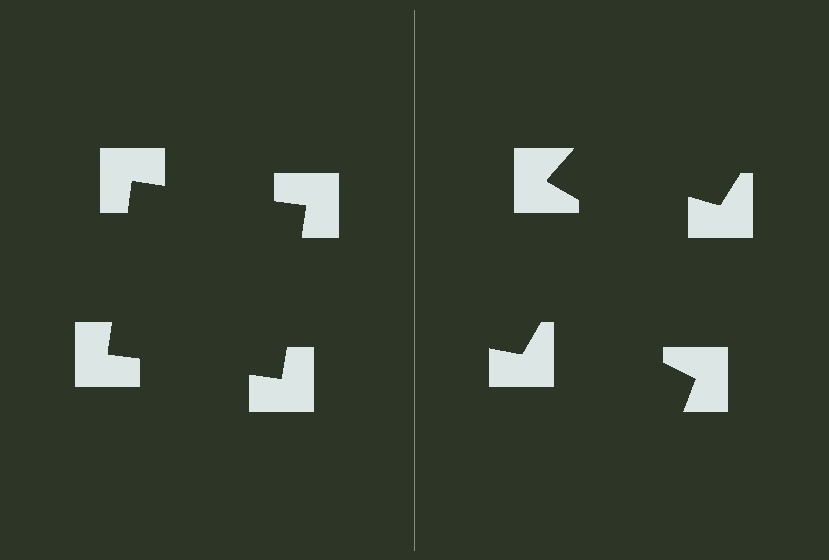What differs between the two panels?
The notched squares are positioned identically on both sides; only the wedge orientations differ. On the left they align to a square; on the right they are misaligned.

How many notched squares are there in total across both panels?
8 — 4 on each side.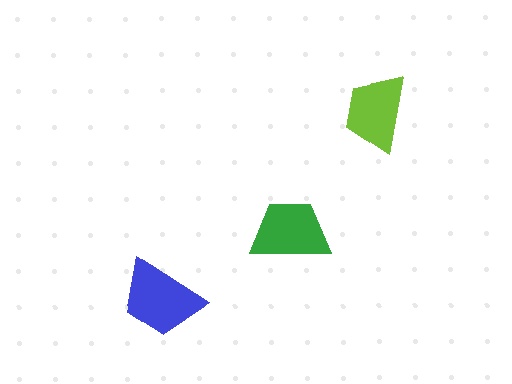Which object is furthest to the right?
The lime trapezoid is rightmost.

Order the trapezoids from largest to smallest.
the blue one, the green one, the lime one.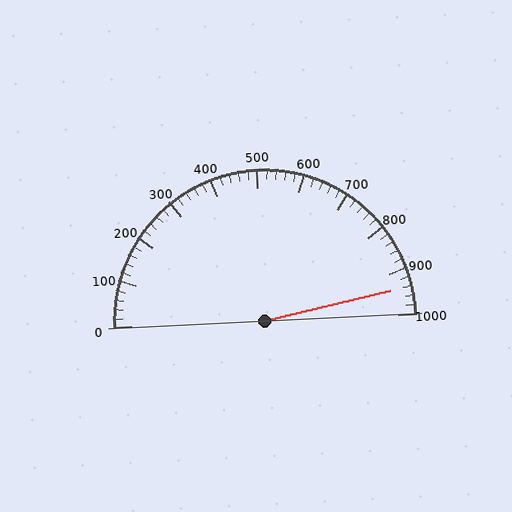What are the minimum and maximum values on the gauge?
The gauge ranges from 0 to 1000.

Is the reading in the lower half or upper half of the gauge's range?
The reading is in the upper half of the range (0 to 1000).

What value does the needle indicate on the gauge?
The needle indicates approximately 940.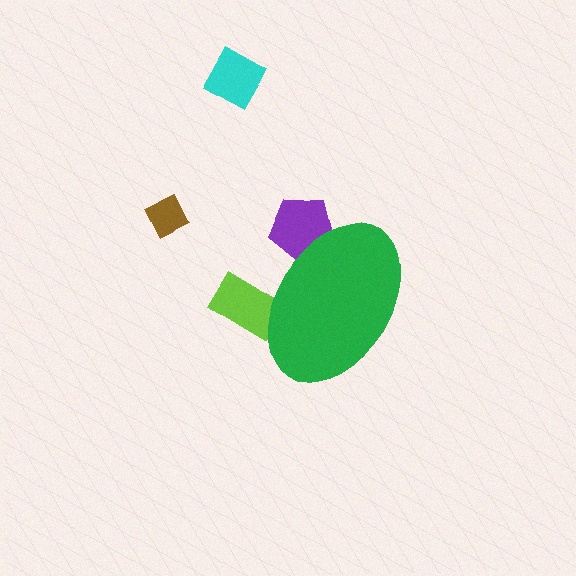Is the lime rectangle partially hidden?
Yes, the lime rectangle is partially hidden behind the green ellipse.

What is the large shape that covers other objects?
A green ellipse.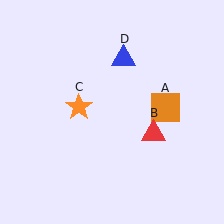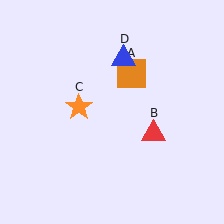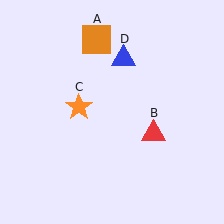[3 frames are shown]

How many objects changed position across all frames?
1 object changed position: orange square (object A).